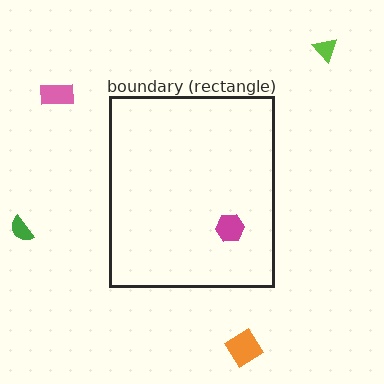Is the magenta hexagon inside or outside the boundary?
Inside.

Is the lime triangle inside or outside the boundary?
Outside.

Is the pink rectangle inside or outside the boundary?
Outside.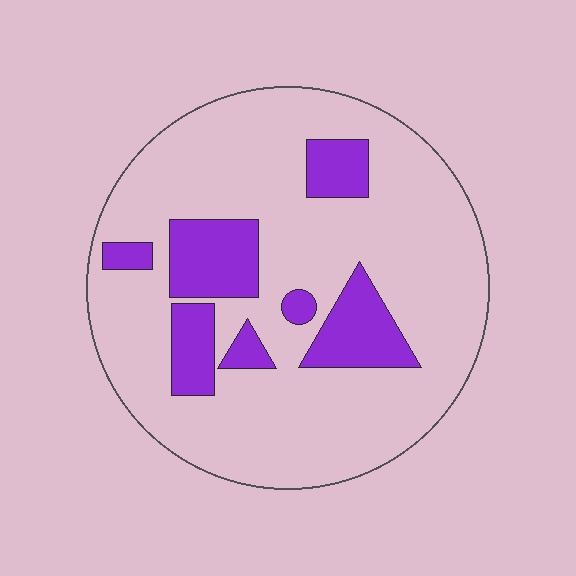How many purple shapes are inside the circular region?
7.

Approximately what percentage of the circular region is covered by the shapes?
Approximately 20%.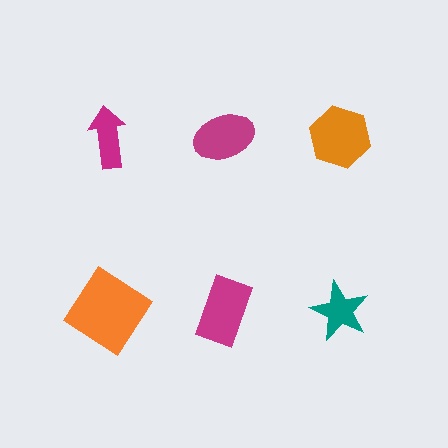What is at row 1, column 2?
A magenta ellipse.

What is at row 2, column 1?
An orange diamond.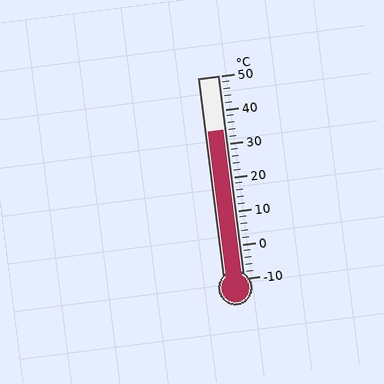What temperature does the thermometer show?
The thermometer shows approximately 34°C.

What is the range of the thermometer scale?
The thermometer scale ranges from -10°C to 50°C.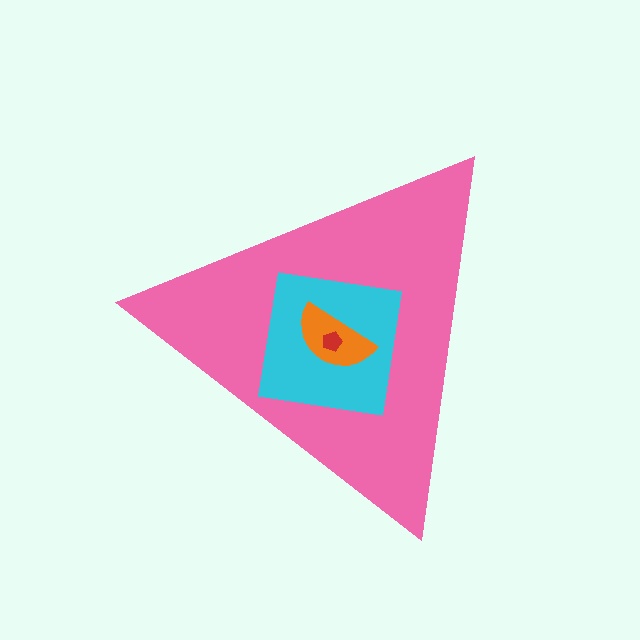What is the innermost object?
The red pentagon.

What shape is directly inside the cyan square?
The orange semicircle.